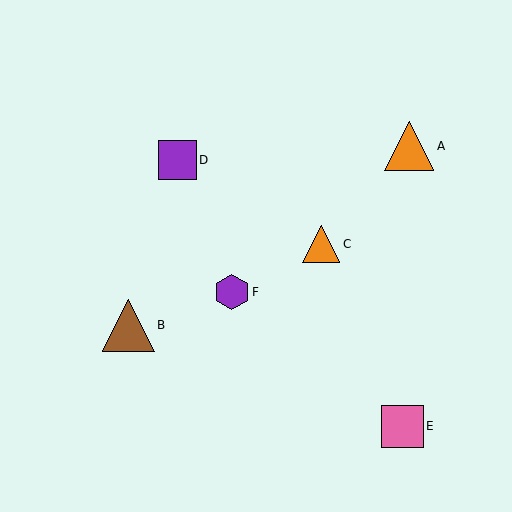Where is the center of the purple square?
The center of the purple square is at (177, 160).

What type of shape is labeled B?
Shape B is a brown triangle.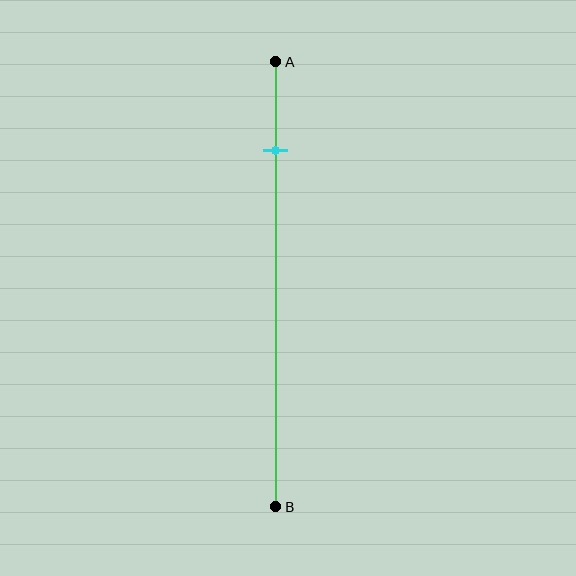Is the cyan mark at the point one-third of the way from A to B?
No, the mark is at about 20% from A, not at the 33% one-third point.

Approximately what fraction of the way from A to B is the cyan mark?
The cyan mark is approximately 20% of the way from A to B.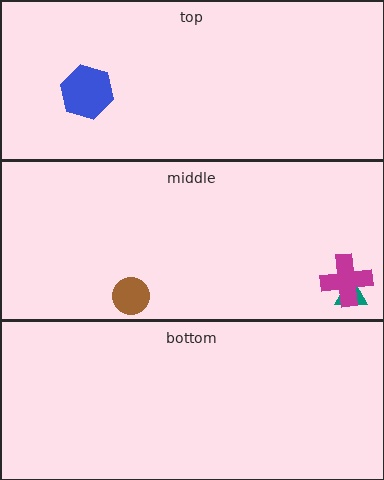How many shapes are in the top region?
1.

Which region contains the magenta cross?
The middle region.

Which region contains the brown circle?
The middle region.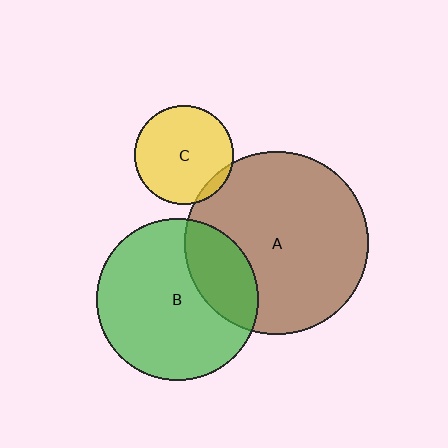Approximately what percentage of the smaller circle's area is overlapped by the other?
Approximately 5%.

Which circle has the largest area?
Circle A (brown).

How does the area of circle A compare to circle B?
Approximately 1.3 times.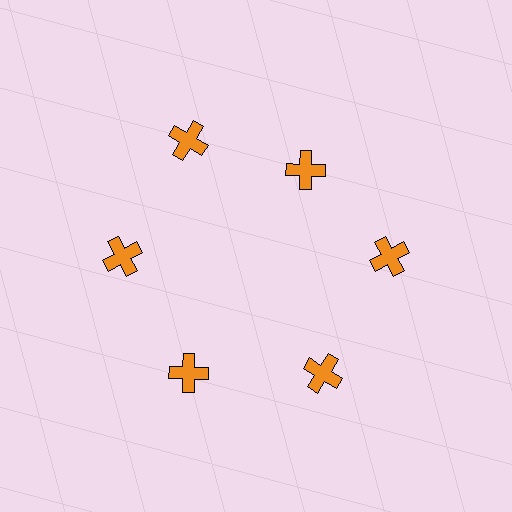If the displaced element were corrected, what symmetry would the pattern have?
It would have 6-fold rotational symmetry — the pattern would map onto itself every 60 degrees.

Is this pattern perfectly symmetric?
No. The 6 orange crosses are arranged in a ring, but one element near the 1 o'clock position is pulled inward toward the center, breaking the 6-fold rotational symmetry.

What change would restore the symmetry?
The symmetry would be restored by moving it outward, back onto the ring so that all 6 crosses sit at equal angles and equal distance from the center.